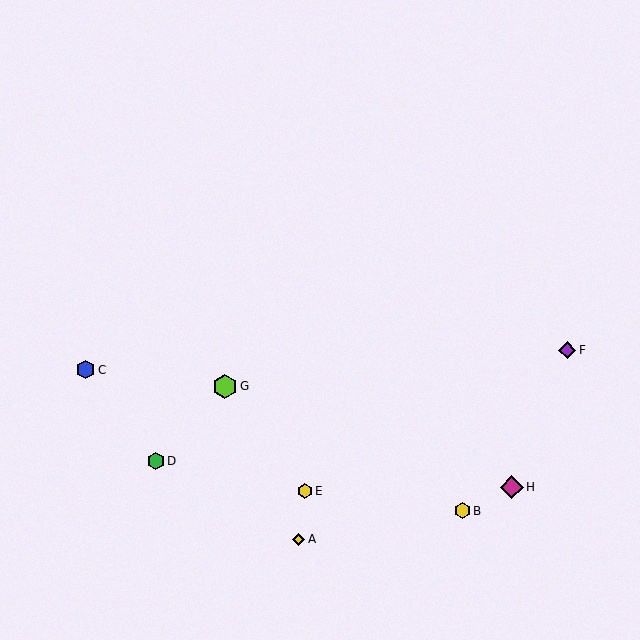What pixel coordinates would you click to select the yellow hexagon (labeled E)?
Click at (305, 491) to select the yellow hexagon E.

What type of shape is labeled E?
Shape E is a yellow hexagon.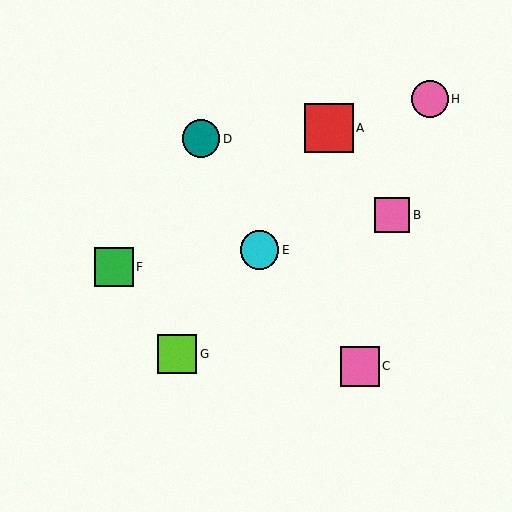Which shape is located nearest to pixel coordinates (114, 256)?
The green square (labeled F) at (114, 267) is nearest to that location.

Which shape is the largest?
The red square (labeled A) is the largest.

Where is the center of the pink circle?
The center of the pink circle is at (430, 99).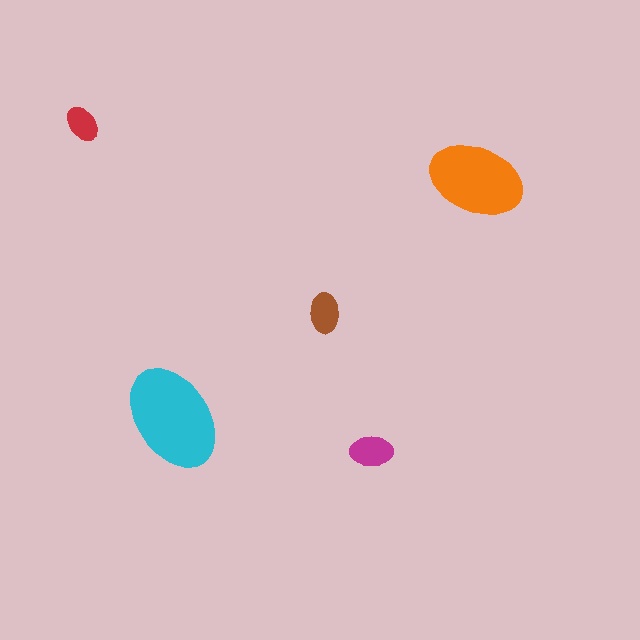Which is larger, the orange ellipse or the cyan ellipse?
The cyan one.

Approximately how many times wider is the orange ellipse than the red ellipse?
About 2.5 times wider.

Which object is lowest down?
The magenta ellipse is bottommost.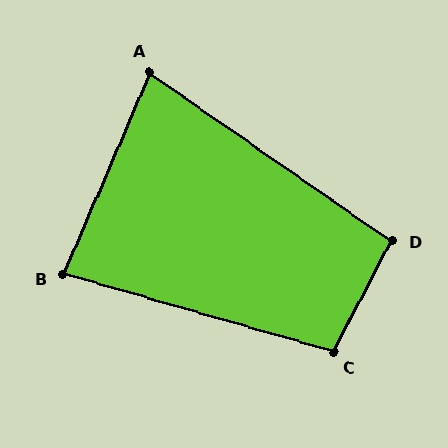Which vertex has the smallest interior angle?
A, at approximately 79 degrees.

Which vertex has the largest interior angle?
C, at approximately 101 degrees.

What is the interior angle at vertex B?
Approximately 83 degrees (acute).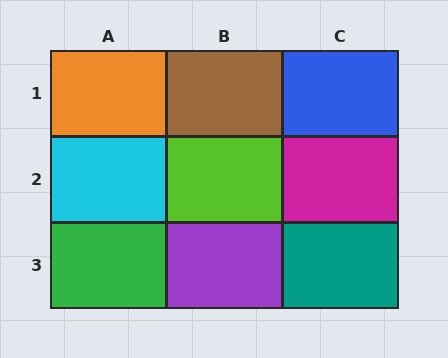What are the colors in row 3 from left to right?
Green, purple, teal.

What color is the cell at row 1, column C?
Blue.